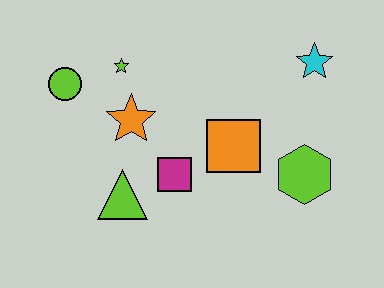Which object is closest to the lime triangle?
The magenta square is closest to the lime triangle.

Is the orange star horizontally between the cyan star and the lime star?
Yes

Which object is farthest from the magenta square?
The cyan star is farthest from the magenta square.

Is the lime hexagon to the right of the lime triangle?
Yes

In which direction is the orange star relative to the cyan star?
The orange star is to the left of the cyan star.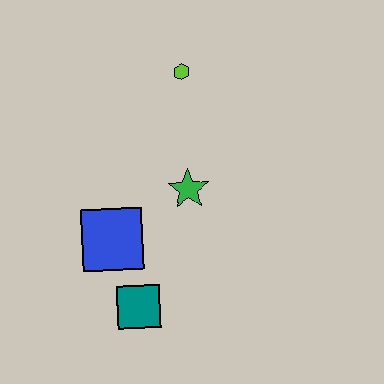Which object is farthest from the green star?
The teal square is farthest from the green star.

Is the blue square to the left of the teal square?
Yes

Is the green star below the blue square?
No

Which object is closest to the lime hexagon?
The green star is closest to the lime hexagon.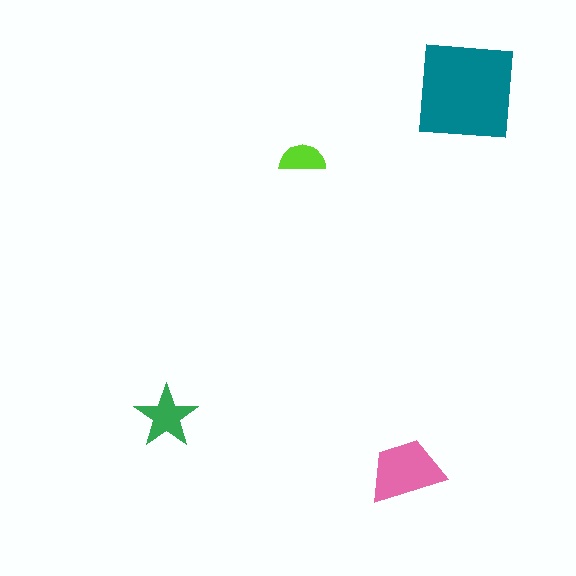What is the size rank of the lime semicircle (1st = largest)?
4th.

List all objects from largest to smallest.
The teal square, the pink trapezoid, the green star, the lime semicircle.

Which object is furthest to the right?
The teal square is rightmost.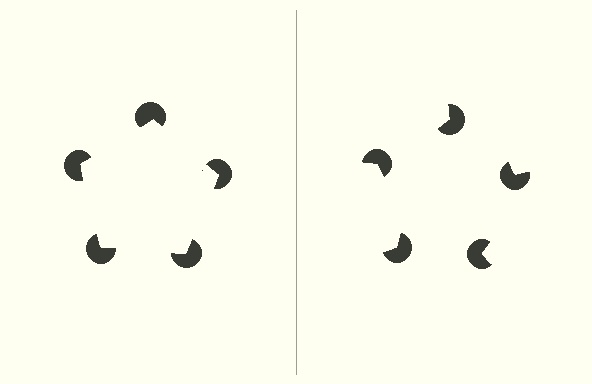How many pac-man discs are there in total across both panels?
10 — 5 on each side.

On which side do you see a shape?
An illusory pentagon appears on the left side. On the right side the wedge cuts are rotated, so no coherent shape forms.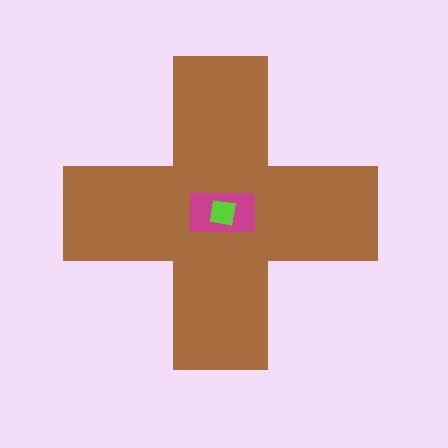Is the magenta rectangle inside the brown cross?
Yes.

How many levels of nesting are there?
3.